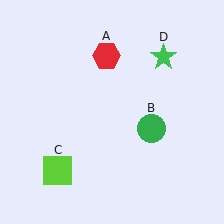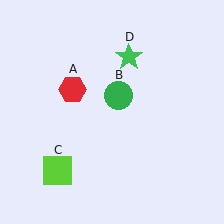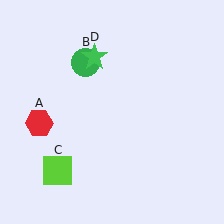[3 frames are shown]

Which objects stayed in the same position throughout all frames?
Lime square (object C) remained stationary.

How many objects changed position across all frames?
3 objects changed position: red hexagon (object A), green circle (object B), green star (object D).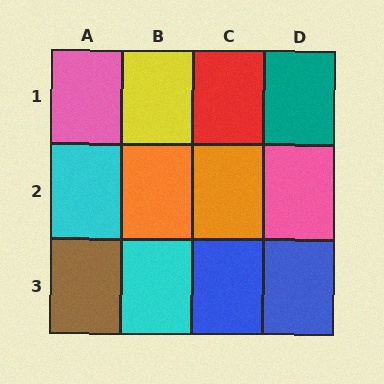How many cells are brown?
1 cell is brown.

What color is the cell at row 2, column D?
Pink.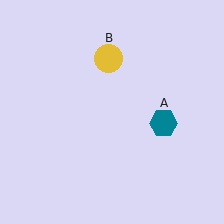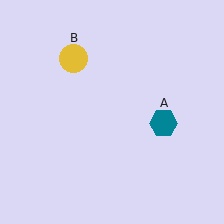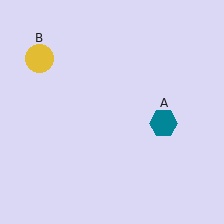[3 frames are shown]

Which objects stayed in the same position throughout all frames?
Teal hexagon (object A) remained stationary.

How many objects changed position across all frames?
1 object changed position: yellow circle (object B).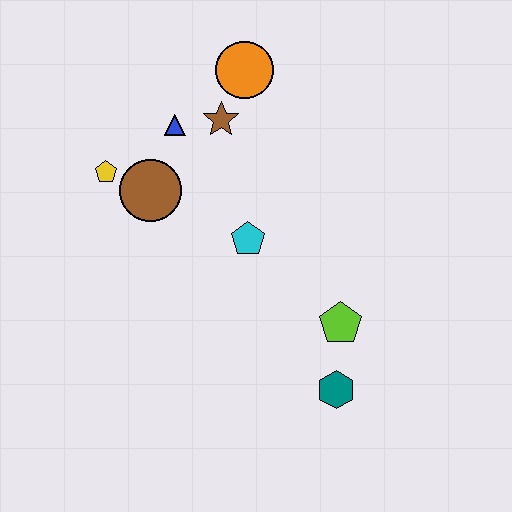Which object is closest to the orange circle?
The brown star is closest to the orange circle.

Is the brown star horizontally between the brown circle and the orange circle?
Yes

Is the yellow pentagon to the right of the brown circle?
No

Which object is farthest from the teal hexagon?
The orange circle is farthest from the teal hexagon.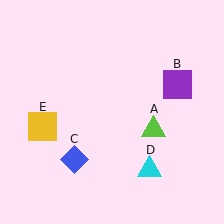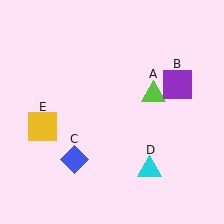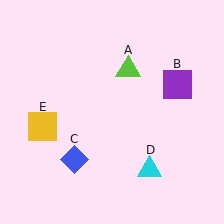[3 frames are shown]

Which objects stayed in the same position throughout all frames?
Purple square (object B) and blue diamond (object C) and cyan triangle (object D) and yellow square (object E) remained stationary.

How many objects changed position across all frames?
1 object changed position: lime triangle (object A).